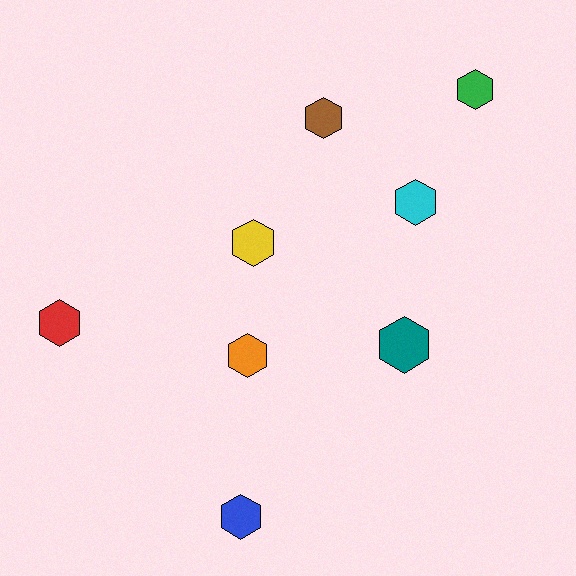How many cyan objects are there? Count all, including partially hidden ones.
There is 1 cyan object.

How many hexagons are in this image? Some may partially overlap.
There are 8 hexagons.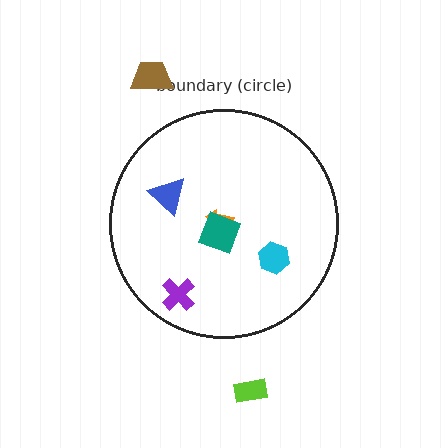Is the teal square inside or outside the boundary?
Inside.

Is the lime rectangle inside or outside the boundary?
Outside.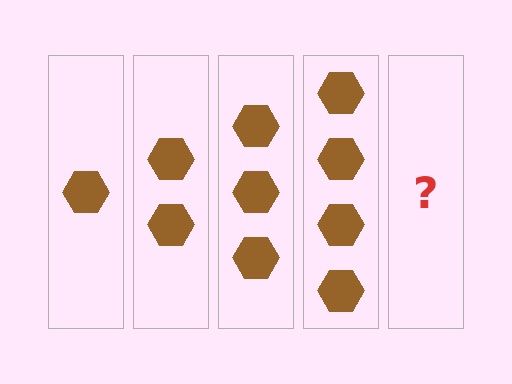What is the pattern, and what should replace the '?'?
The pattern is that each step adds one more hexagon. The '?' should be 5 hexagons.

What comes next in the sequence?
The next element should be 5 hexagons.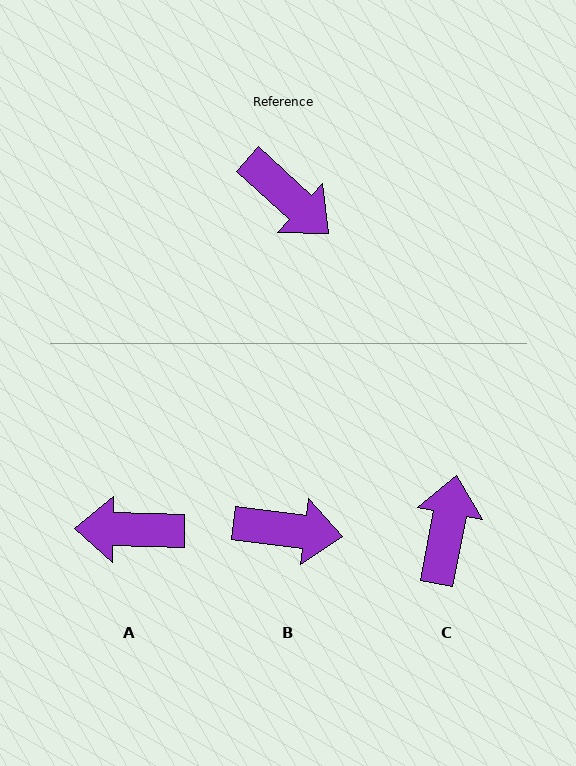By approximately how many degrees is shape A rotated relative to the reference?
Approximately 139 degrees clockwise.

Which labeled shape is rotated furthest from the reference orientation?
A, about 139 degrees away.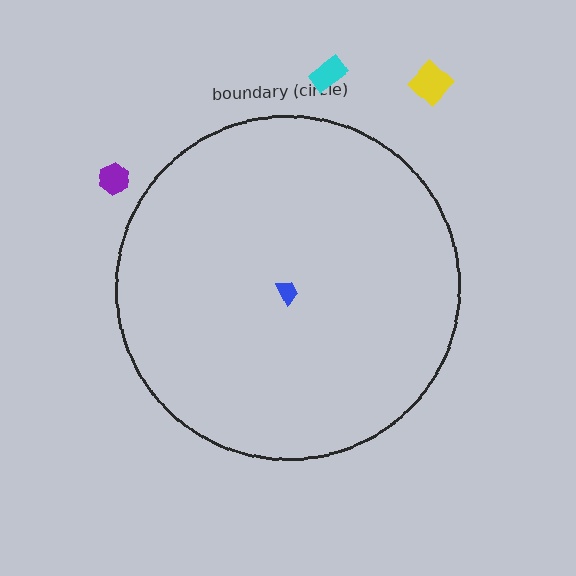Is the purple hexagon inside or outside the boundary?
Outside.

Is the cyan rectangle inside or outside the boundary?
Outside.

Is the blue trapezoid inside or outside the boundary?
Inside.